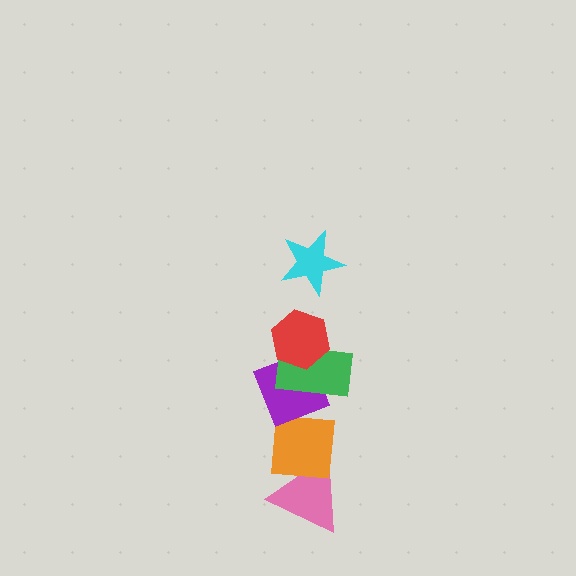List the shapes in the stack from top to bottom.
From top to bottom: the cyan star, the red hexagon, the green rectangle, the purple diamond, the orange square, the pink triangle.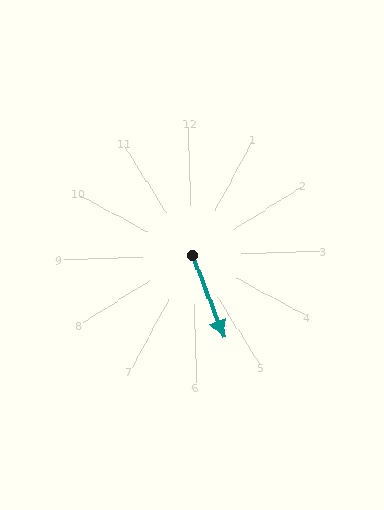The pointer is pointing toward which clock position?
Roughly 5 o'clock.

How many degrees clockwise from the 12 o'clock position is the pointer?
Approximately 161 degrees.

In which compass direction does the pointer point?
South.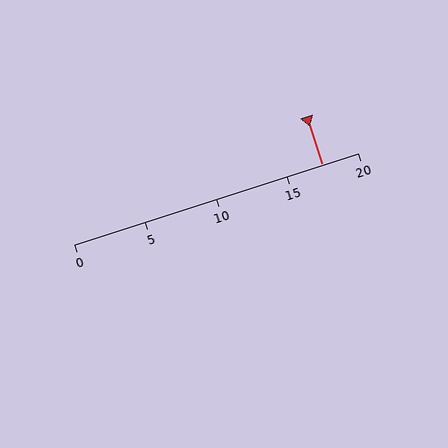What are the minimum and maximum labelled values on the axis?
The axis runs from 0 to 20.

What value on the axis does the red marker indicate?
The marker indicates approximately 17.5.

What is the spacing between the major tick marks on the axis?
The major ticks are spaced 5 apart.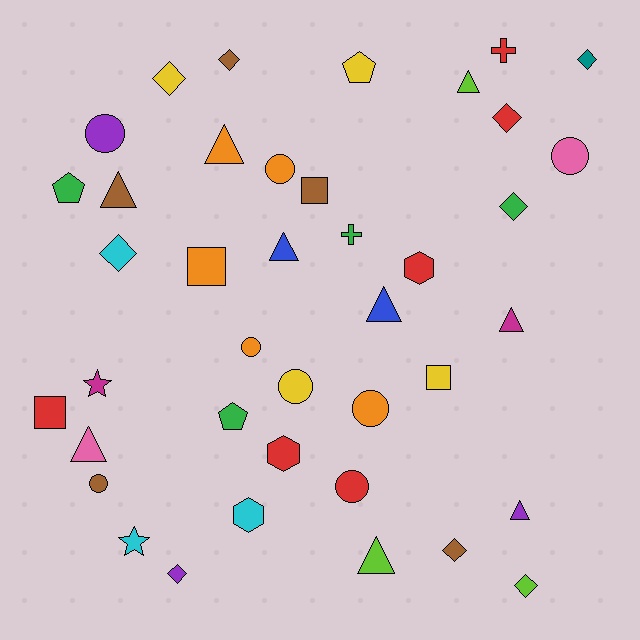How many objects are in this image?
There are 40 objects.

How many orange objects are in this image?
There are 5 orange objects.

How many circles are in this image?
There are 8 circles.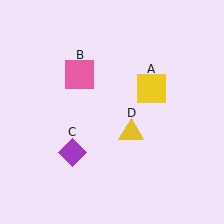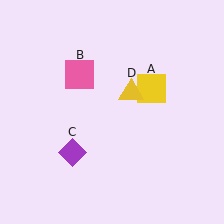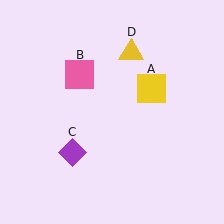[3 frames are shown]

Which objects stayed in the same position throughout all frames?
Yellow square (object A) and pink square (object B) and purple diamond (object C) remained stationary.